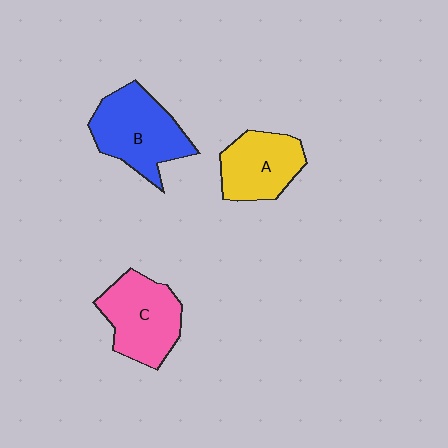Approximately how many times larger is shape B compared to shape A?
Approximately 1.3 times.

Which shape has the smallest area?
Shape A (yellow).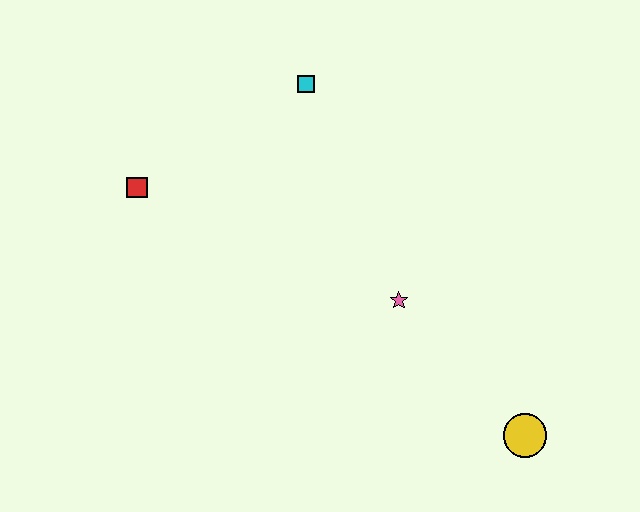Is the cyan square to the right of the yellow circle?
No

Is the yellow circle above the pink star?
No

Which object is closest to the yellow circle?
The pink star is closest to the yellow circle.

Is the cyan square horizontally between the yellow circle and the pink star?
No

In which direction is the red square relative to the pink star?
The red square is to the left of the pink star.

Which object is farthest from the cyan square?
The yellow circle is farthest from the cyan square.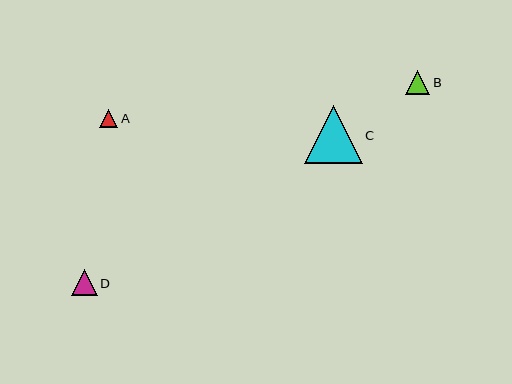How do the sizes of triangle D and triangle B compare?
Triangle D and triangle B are approximately the same size.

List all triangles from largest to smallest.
From largest to smallest: C, D, B, A.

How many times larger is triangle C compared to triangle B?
Triangle C is approximately 2.4 times the size of triangle B.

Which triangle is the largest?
Triangle C is the largest with a size of approximately 58 pixels.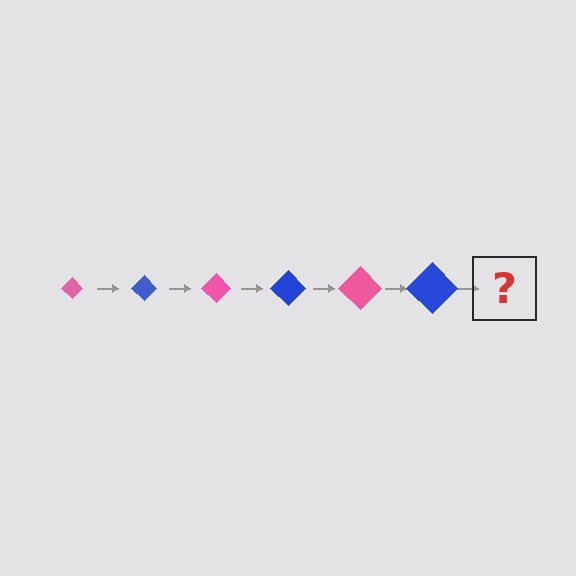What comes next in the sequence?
The next element should be a pink diamond, larger than the previous one.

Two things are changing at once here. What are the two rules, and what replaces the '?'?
The two rules are that the diamond grows larger each step and the color cycles through pink and blue. The '?' should be a pink diamond, larger than the previous one.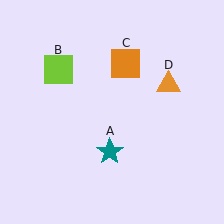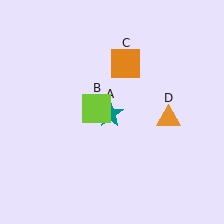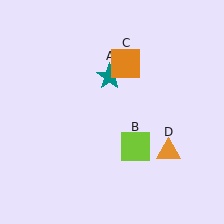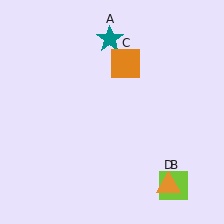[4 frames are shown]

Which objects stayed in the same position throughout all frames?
Orange square (object C) remained stationary.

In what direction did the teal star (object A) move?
The teal star (object A) moved up.